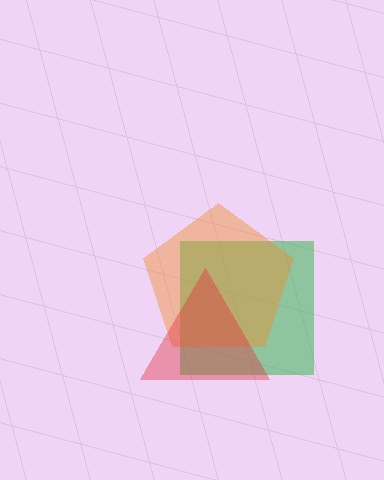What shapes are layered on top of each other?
The layered shapes are: a green square, an orange pentagon, a red triangle.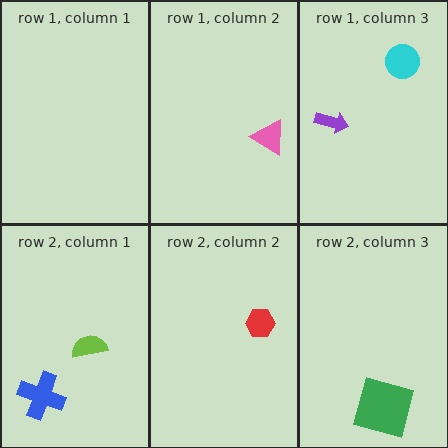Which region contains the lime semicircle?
The row 2, column 1 region.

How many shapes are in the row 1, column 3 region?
2.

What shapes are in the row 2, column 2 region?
The red hexagon.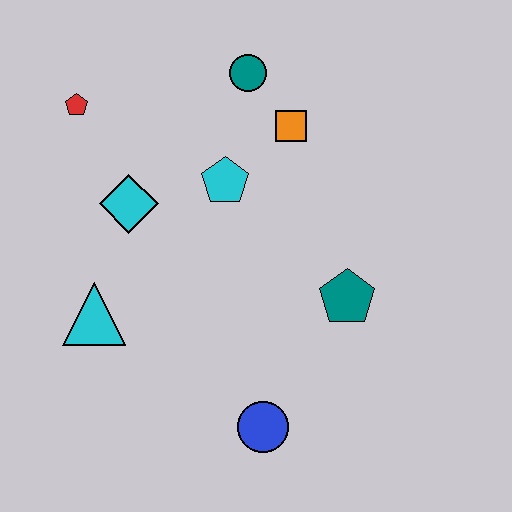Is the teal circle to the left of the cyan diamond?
No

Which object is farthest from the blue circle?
The red pentagon is farthest from the blue circle.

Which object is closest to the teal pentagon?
The blue circle is closest to the teal pentagon.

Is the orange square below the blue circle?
No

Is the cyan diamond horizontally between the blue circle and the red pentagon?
Yes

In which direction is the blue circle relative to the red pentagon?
The blue circle is below the red pentagon.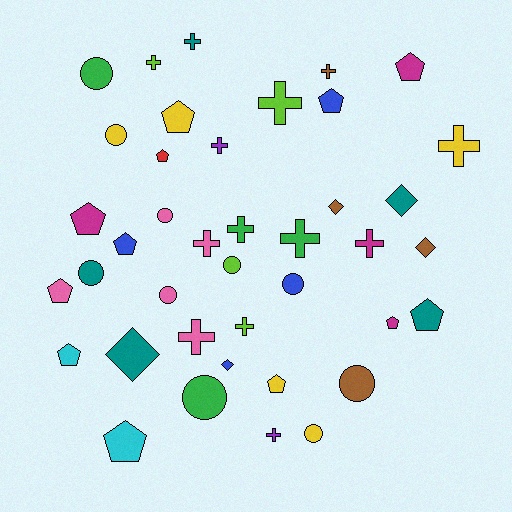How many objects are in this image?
There are 40 objects.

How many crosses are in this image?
There are 13 crosses.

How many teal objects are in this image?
There are 5 teal objects.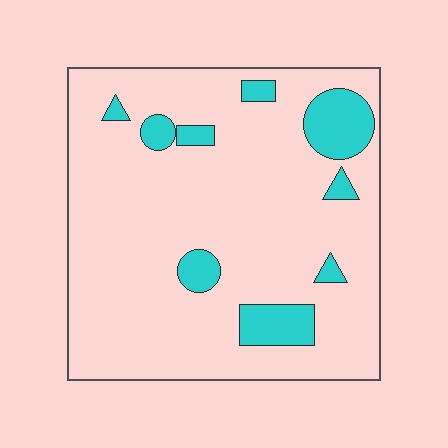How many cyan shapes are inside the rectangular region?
9.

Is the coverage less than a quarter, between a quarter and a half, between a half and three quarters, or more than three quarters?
Less than a quarter.